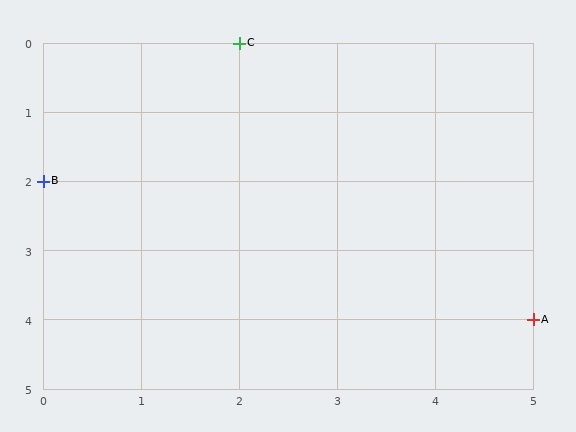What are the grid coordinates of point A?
Point A is at grid coordinates (5, 4).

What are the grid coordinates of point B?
Point B is at grid coordinates (0, 2).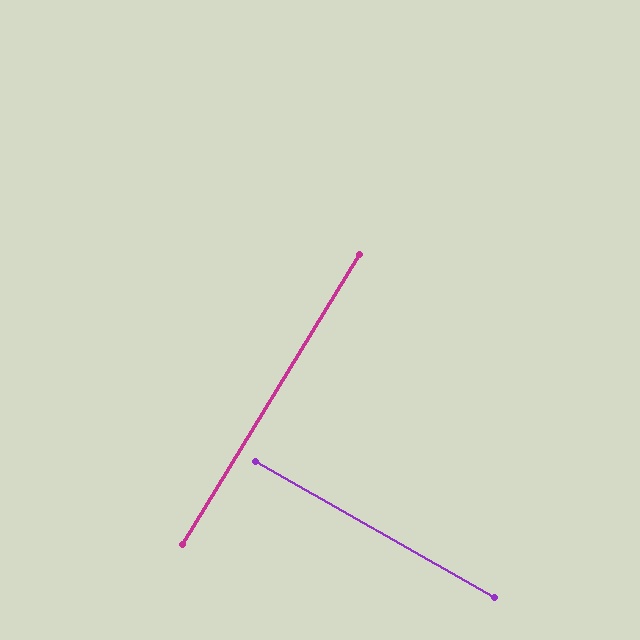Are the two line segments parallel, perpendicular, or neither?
Perpendicular — they meet at approximately 88°.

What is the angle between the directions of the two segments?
Approximately 88 degrees.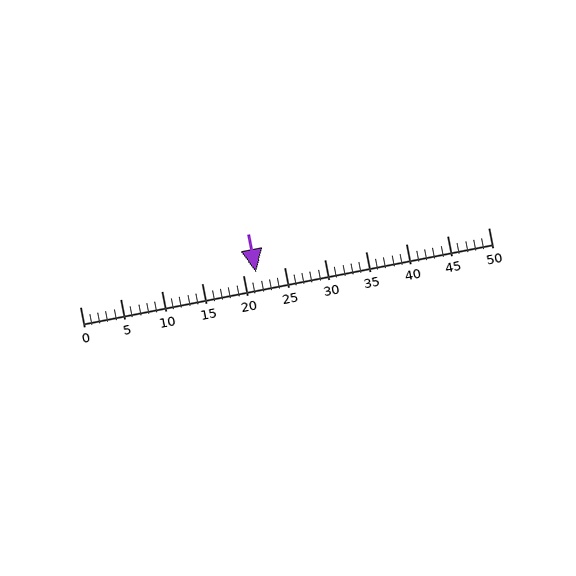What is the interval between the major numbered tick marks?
The major tick marks are spaced 5 units apart.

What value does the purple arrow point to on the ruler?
The purple arrow points to approximately 22.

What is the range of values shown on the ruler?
The ruler shows values from 0 to 50.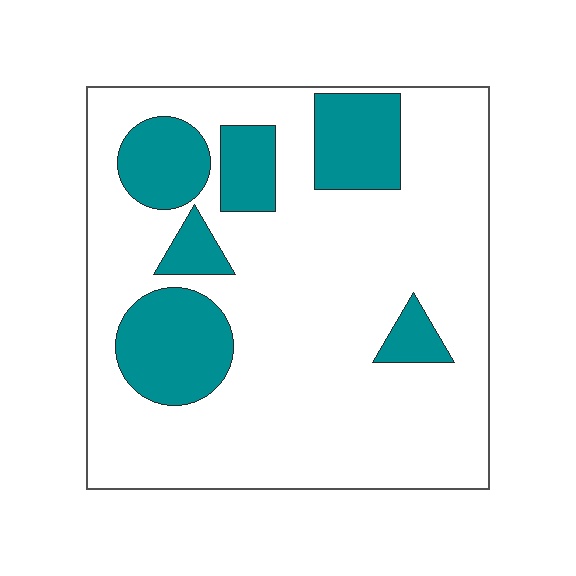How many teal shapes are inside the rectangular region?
6.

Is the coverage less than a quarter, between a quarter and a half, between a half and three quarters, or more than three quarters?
Less than a quarter.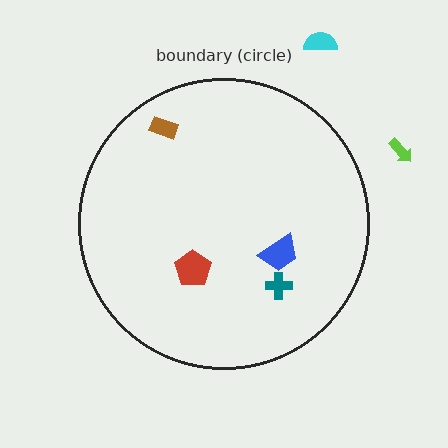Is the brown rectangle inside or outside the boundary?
Inside.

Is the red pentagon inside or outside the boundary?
Inside.